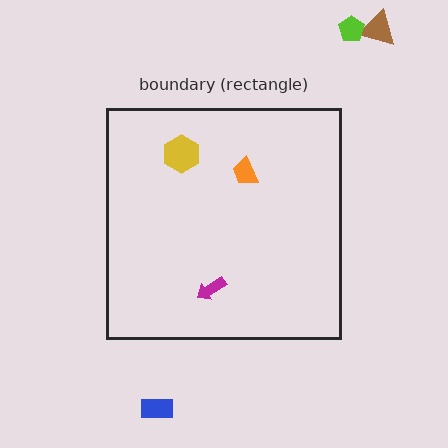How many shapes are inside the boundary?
3 inside, 3 outside.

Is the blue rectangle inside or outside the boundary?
Outside.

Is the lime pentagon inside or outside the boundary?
Outside.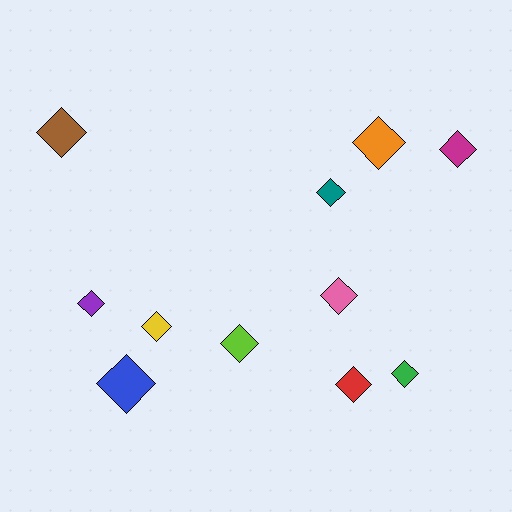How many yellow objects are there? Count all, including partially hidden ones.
There is 1 yellow object.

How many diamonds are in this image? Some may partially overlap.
There are 11 diamonds.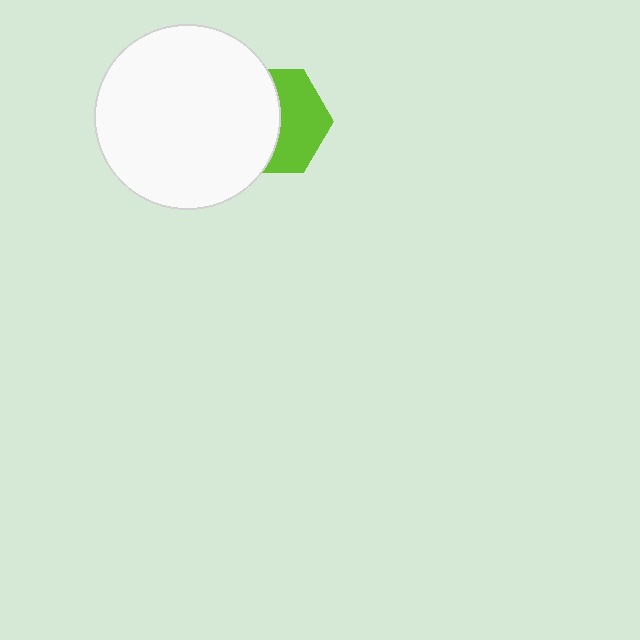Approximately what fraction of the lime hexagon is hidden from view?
Roughly 52% of the lime hexagon is hidden behind the white circle.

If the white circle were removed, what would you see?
You would see the complete lime hexagon.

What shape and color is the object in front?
The object in front is a white circle.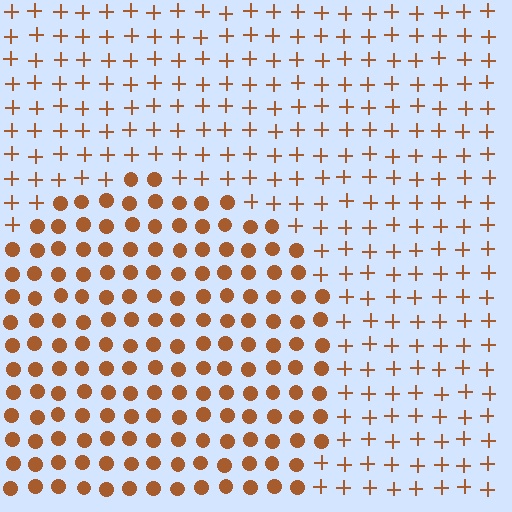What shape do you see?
I see a circle.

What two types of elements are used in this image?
The image uses circles inside the circle region and plus signs outside it.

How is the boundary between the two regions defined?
The boundary is defined by a change in element shape: circles inside vs. plus signs outside. All elements share the same color and spacing.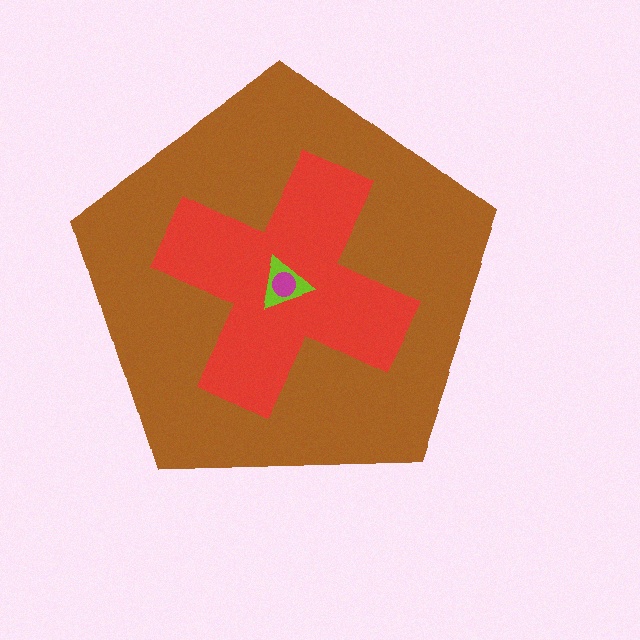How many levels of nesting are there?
4.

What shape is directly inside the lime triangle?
The magenta circle.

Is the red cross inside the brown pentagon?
Yes.